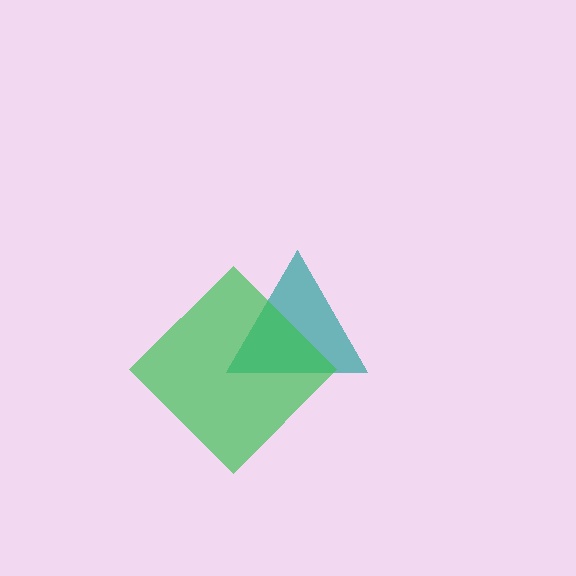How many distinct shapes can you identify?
There are 2 distinct shapes: a teal triangle, a green diamond.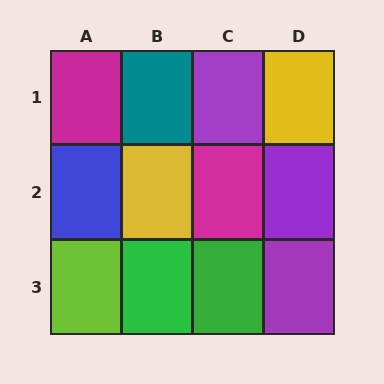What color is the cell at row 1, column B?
Teal.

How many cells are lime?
1 cell is lime.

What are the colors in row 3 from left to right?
Lime, green, green, purple.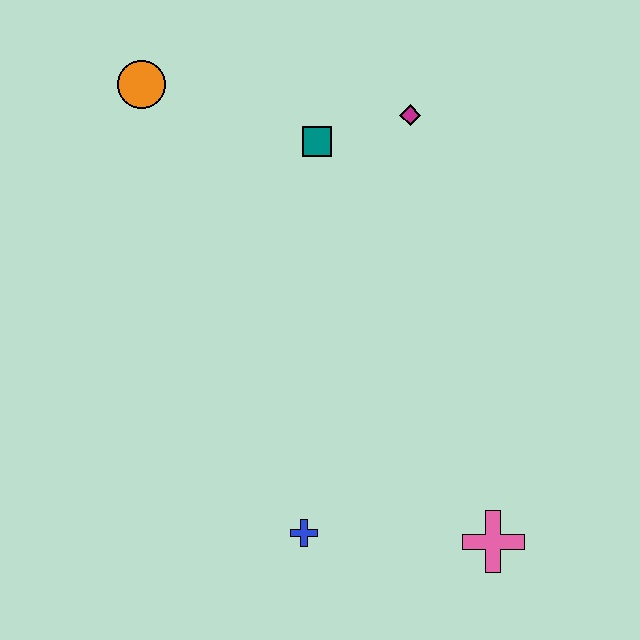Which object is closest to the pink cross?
The blue cross is closest to the pink cross.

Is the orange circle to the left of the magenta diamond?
Yes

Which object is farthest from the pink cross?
The orange circle is farthest from the pink cross.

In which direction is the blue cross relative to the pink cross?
The blue cross is to the left of the pink cross.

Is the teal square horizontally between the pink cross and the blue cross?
Yes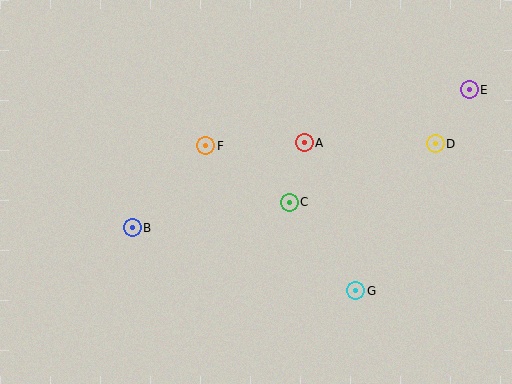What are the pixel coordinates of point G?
Point G is at (355, 291).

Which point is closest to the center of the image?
Point C at (289, 202) is closest to the center.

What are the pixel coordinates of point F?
Point F is at (206, 146).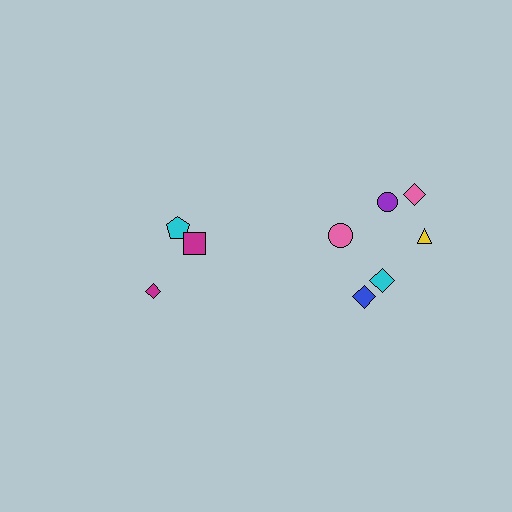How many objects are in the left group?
There are 3 objects.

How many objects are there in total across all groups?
There are 9 objects.